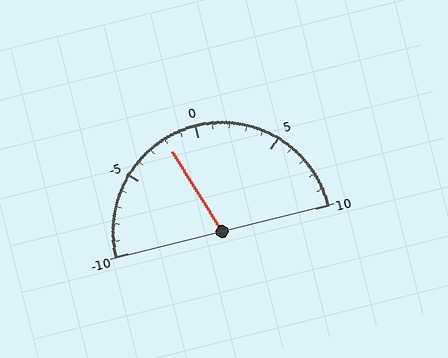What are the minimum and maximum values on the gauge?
The gauge ranges from -10 to 10.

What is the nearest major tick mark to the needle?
The nearest major tick mark is 0.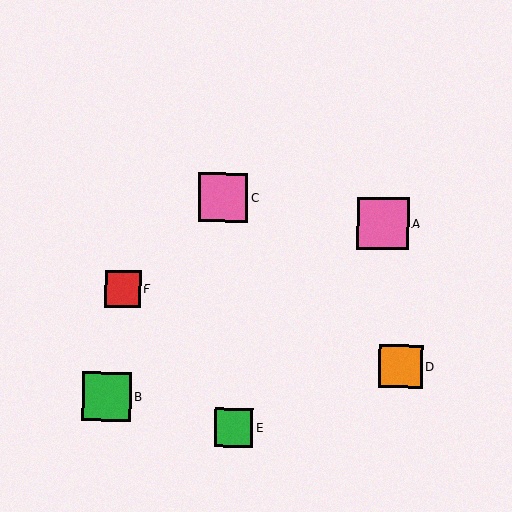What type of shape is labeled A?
Shape A is a pink square.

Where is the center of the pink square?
The center of the pink square is at (223, 198).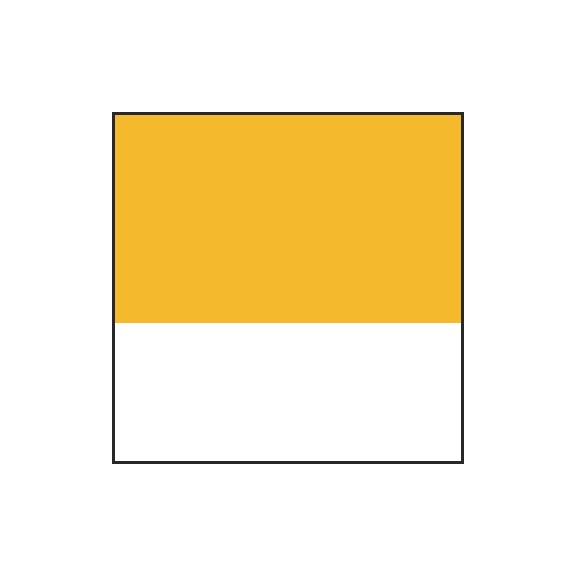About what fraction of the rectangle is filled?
About three fifths (3/5).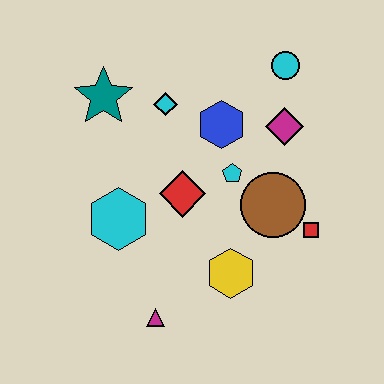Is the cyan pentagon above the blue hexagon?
No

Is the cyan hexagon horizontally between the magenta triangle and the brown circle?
No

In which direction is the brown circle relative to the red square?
The brown circle is to the left of the red square.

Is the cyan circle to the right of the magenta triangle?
Yes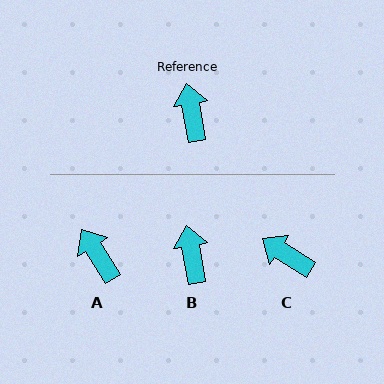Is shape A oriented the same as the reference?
No, it is off by about 22 degrees.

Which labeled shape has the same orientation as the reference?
B.